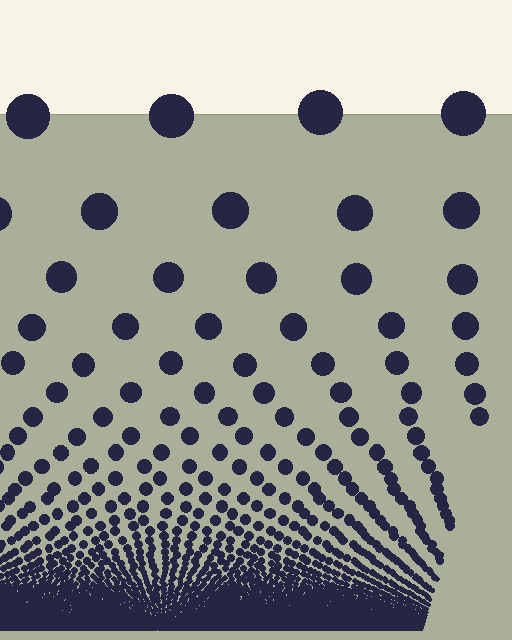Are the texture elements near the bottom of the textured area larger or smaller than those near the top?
Smaller. The gradient is inverted — elements near the bottom are smaller and denser.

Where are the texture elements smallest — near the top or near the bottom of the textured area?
Near the bottom.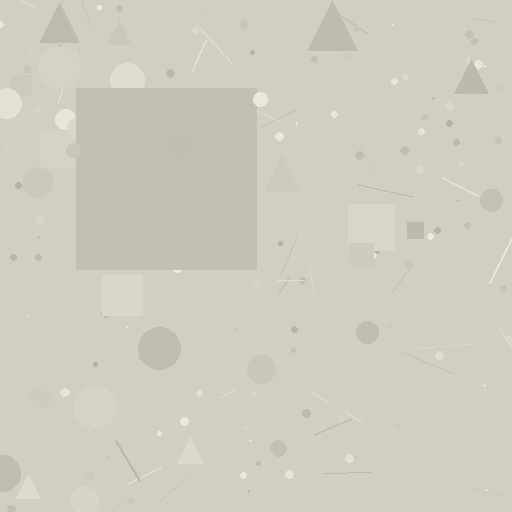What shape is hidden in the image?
A square is hidden in the image.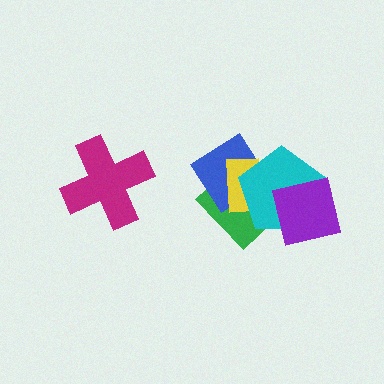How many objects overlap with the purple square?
2 objects overlap with the purple square.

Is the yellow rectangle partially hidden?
Yes, it is partially covered by another shape.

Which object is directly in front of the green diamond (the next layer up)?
The blue diamond is directly in front of the green diamond.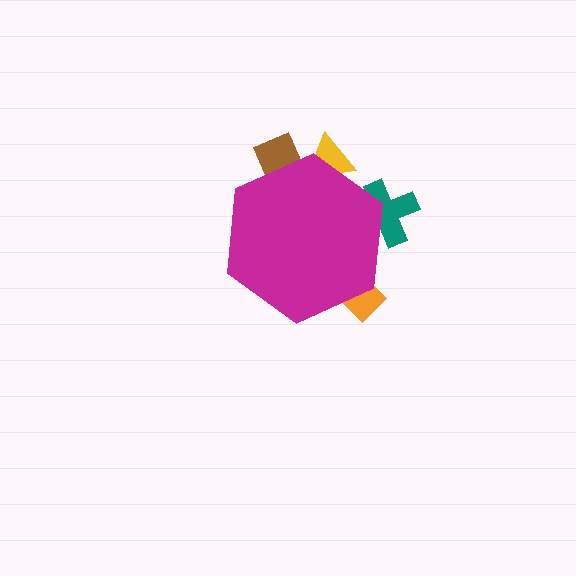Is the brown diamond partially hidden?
Yes, the brown diamond is partially hidden behind the magenta hexagon.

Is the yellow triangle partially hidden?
Yes, the yellow triangle is partially hidden behind the magenta hexagon.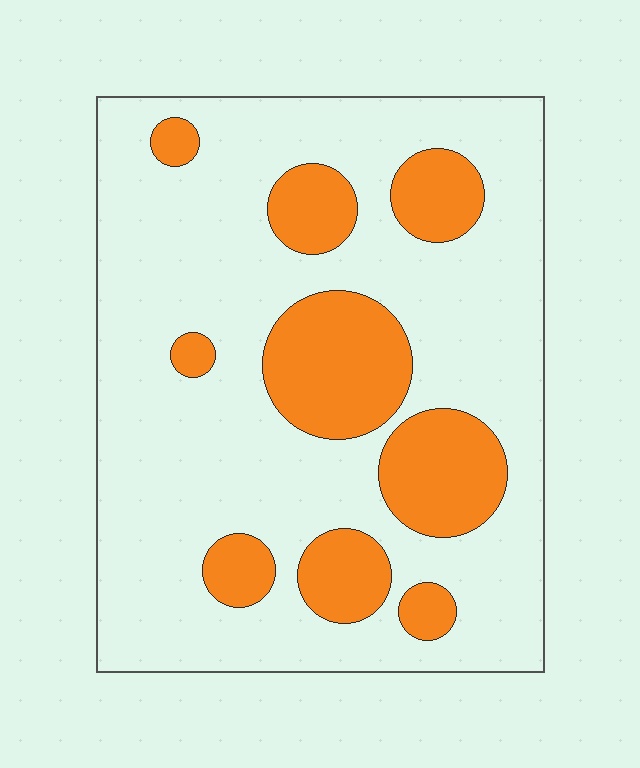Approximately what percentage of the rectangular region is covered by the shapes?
Approximately 25%.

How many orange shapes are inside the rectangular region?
9.